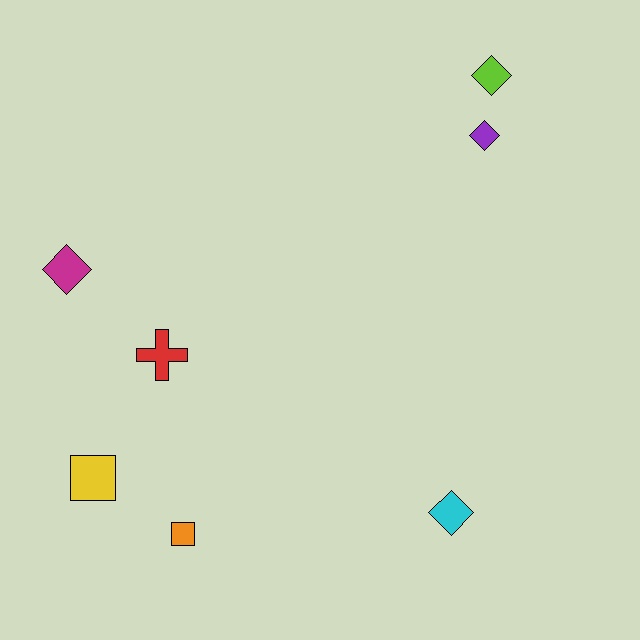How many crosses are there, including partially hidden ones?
There is 1 cross.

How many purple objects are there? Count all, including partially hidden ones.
There is 1 purple object.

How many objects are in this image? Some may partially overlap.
There are 7 objects.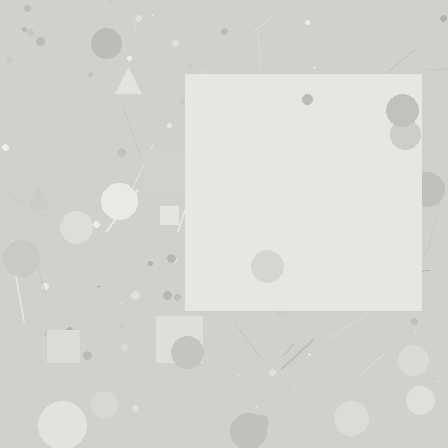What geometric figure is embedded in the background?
A square is embedded in the background.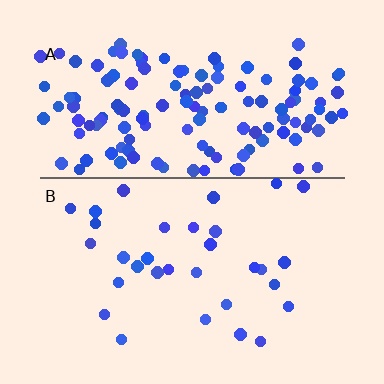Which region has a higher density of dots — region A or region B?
A (the top).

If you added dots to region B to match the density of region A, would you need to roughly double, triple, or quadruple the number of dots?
Approximately quadruple.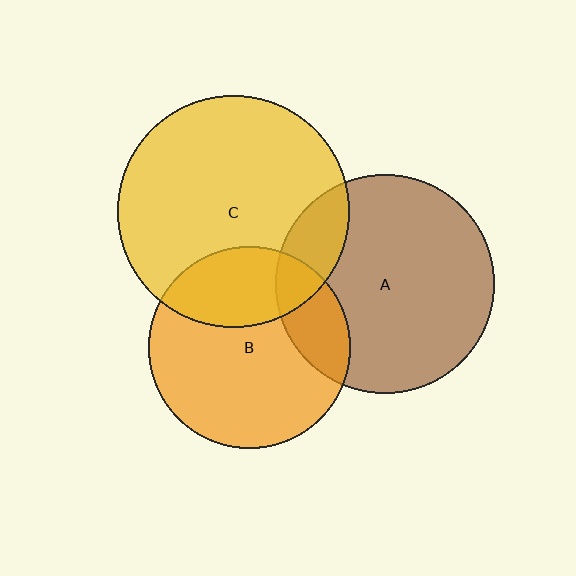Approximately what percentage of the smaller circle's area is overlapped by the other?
Approximately 20%.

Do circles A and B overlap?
Yes.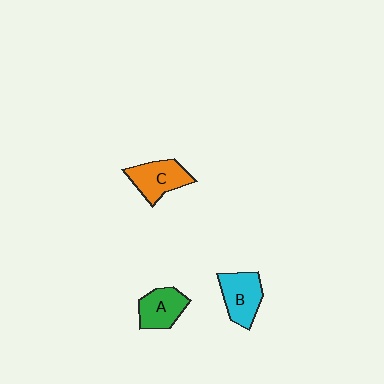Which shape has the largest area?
Shape B (cyan).